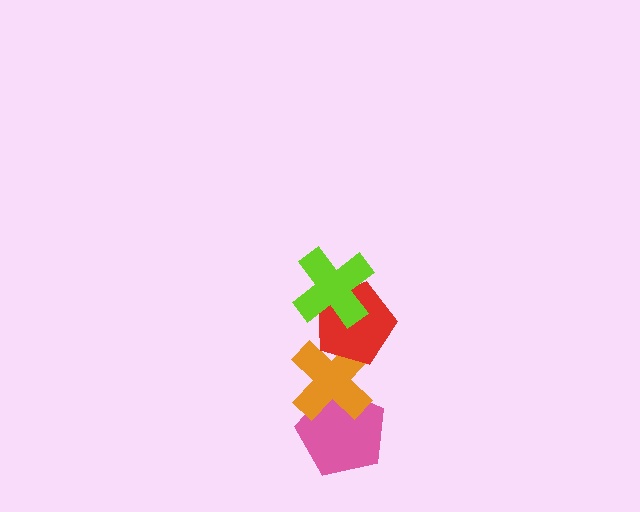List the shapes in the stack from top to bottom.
From top to bottom: the lime cross, the red pentagon, the orange cross, the pink pentagon.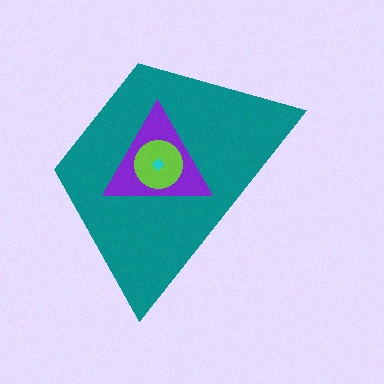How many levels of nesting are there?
4.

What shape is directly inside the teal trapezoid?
The purple triangle.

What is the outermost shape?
The teal trapezoid.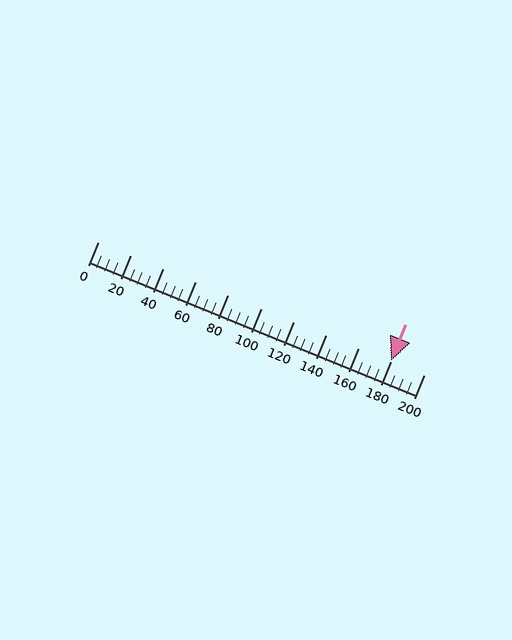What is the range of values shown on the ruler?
The ruler shows values from 0 to 200.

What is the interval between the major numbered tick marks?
The major tick marks are spaced 20 units apart.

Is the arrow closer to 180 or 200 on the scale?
The arrow is closer to 180.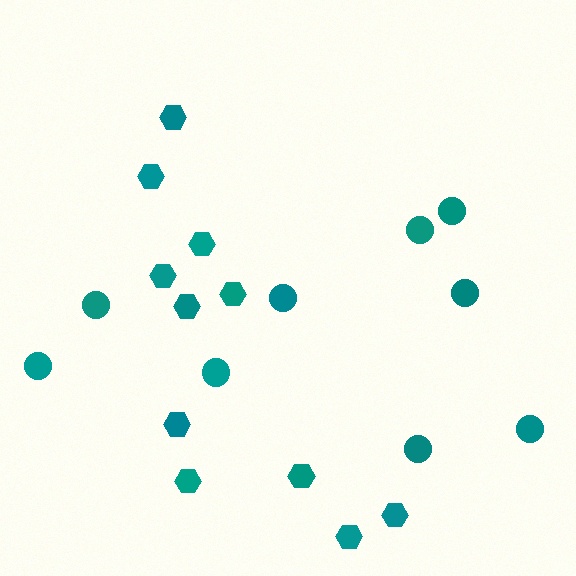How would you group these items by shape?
There are 2 groups: one group of hexagons (11) and one group of circles (9).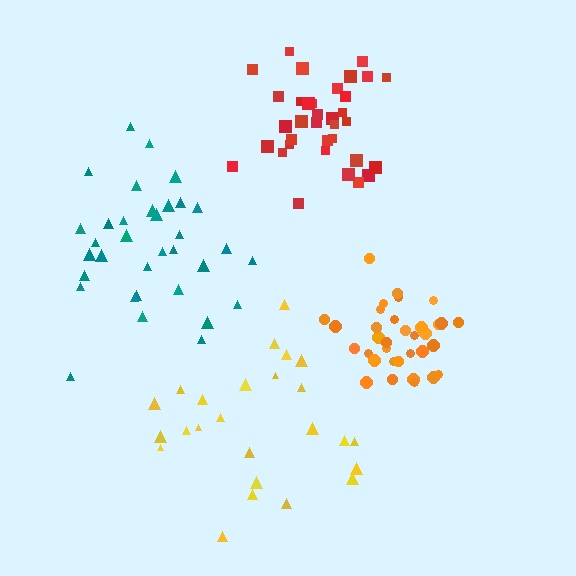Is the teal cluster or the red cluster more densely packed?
Red.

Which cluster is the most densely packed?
Orange.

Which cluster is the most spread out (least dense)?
Yellow.